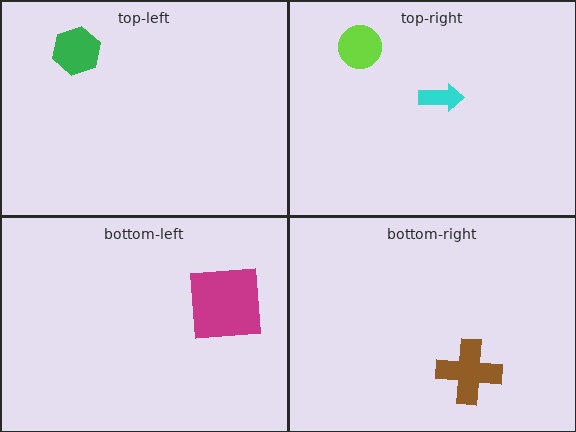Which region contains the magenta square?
The bottom-left region.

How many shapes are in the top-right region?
2.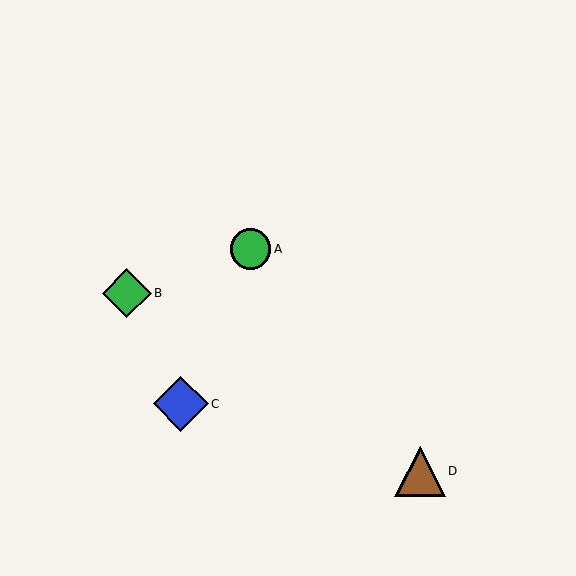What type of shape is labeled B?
Shape B is a green diamond.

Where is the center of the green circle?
The center of the green circle is at (250, 249).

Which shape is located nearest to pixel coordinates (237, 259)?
The green circle (labeled A) at (250, 249) is nearest to that location.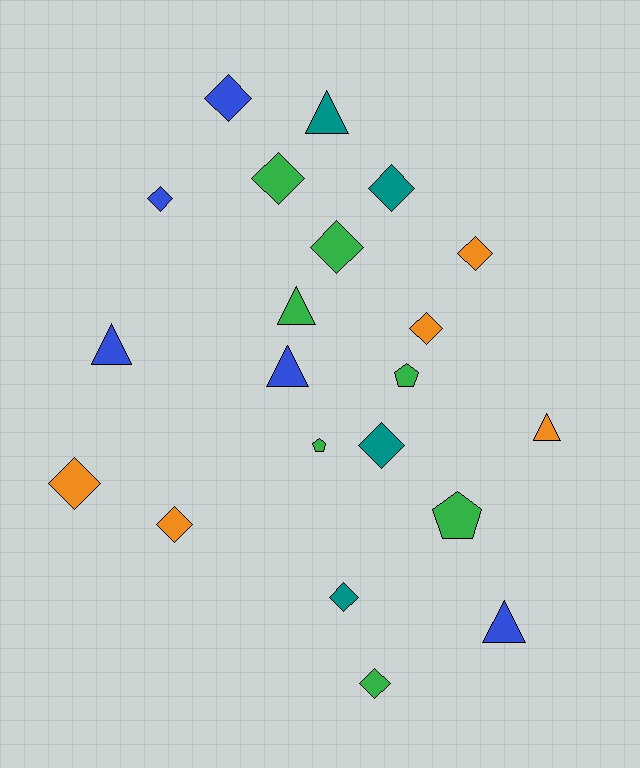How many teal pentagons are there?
There are no teal pentagons.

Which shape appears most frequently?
Diamond, with 12 objects.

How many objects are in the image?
There are 21 objects.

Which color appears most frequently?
Green, with 7 objects.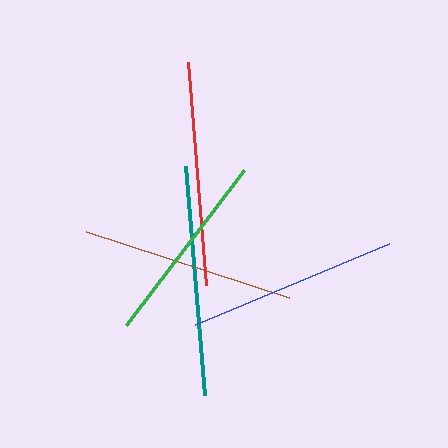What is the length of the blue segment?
The blue segment is approximately 211 pixels long.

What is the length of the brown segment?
The brown segment is approximately 213 pixels long.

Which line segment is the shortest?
The green line is the shortest at approximately 195 pixels.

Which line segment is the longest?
The teal line is the longest at approximately 230 pixels.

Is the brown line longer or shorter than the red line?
The red line is longer than the brown line.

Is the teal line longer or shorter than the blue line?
The teal line is longer than the blue line.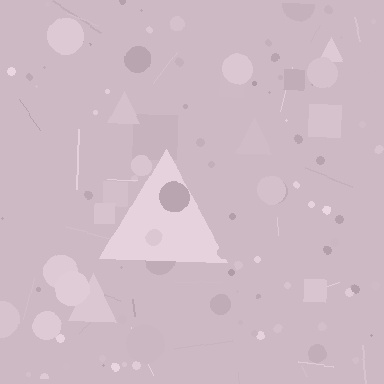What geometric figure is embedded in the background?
A triangle is embedded in the background.